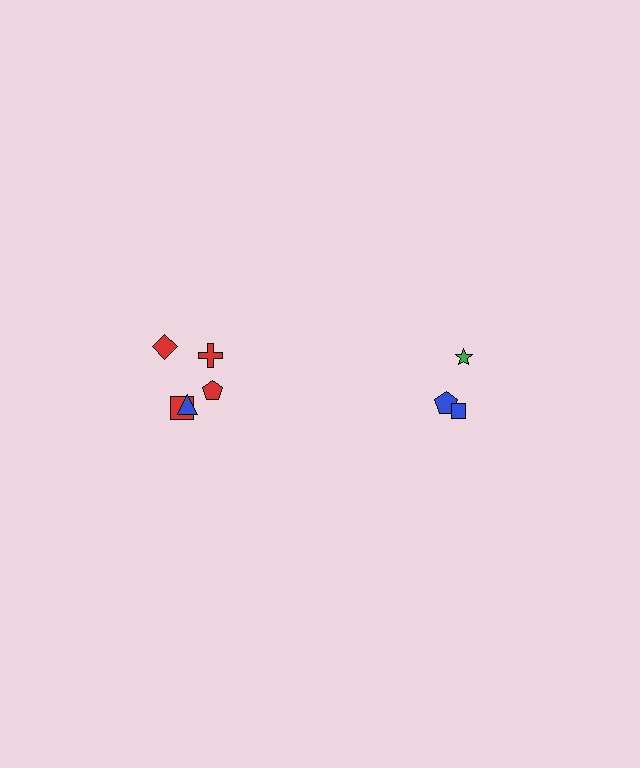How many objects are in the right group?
There are 3 objects.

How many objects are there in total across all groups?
There are 8 objects.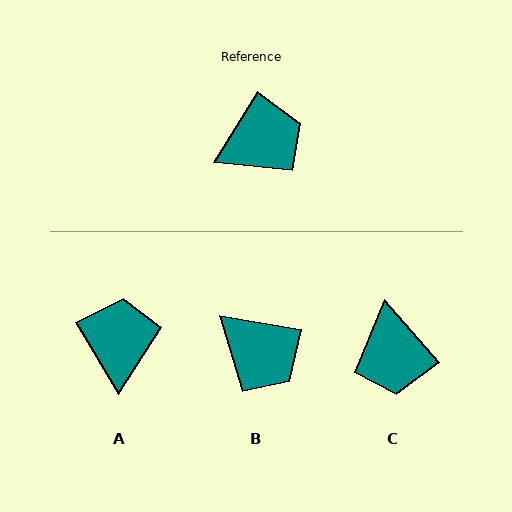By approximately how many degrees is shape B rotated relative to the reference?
Approximately 67 degrees clockwise.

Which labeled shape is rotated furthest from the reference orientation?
C, about 107 degrees away.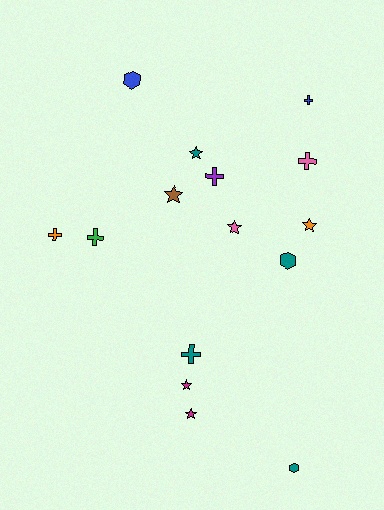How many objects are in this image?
There are 15 objects.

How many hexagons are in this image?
There are 3 hexagons.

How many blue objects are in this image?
There are 2 blue objects.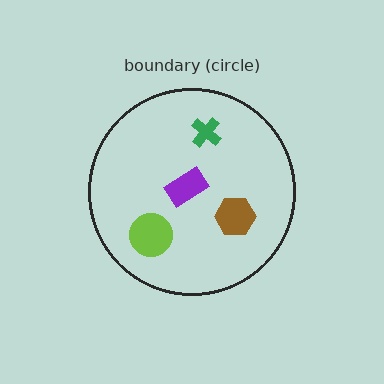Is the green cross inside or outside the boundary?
Inside.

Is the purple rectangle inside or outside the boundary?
Inside.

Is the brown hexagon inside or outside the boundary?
Inside.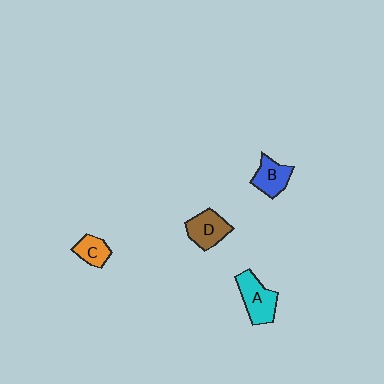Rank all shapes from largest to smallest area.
From largest to smallest: A (cyan), D (brown), B (blue), C (orange).